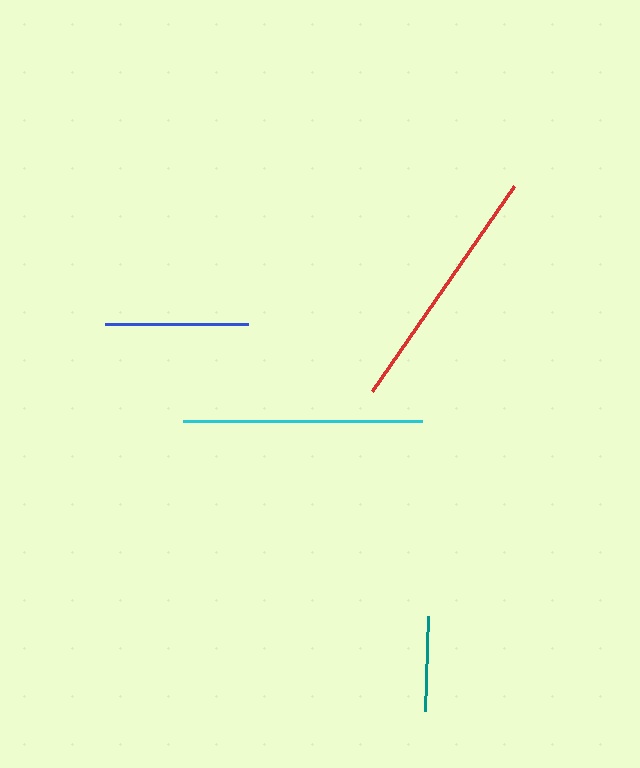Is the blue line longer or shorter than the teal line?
The blue line is longer than the teal line.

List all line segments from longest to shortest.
From longest to shortest: red, cyan, blue, teal.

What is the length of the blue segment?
The blue segment is approximately 143 pixels long.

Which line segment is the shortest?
The teal line is the shortest at approximately 96 pixels.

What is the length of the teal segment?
The teal segment is approximately 96 pixels long.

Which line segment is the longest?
The red line is the longest at approximately 250 pixels.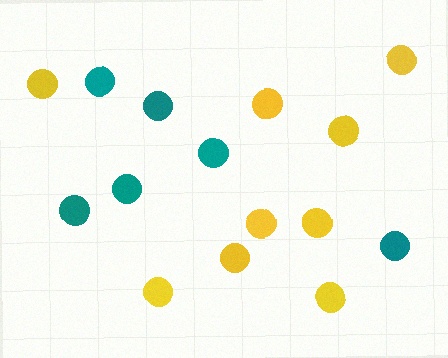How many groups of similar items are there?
There are 2 groups: one group of yellow circles (9) and one group of teal circles (6).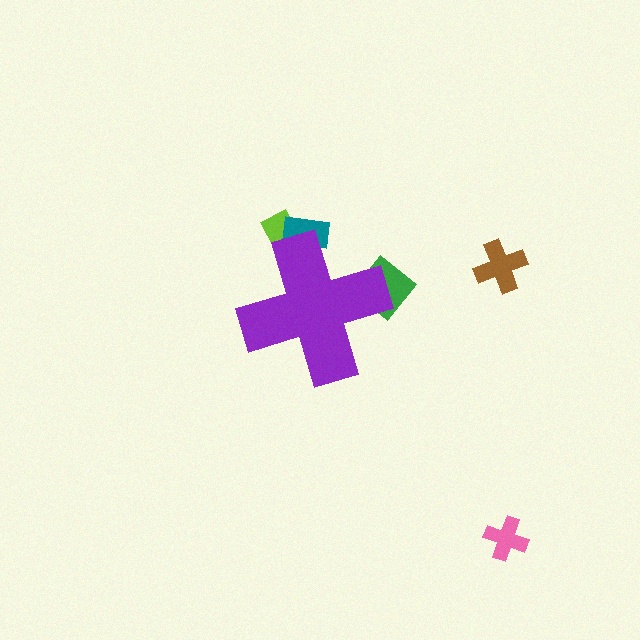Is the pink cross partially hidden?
No, the pink cross is fully visible.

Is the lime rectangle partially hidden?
Yes, the lime rectangle is partially hidden behind the purple cross.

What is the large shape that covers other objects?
A purple cross.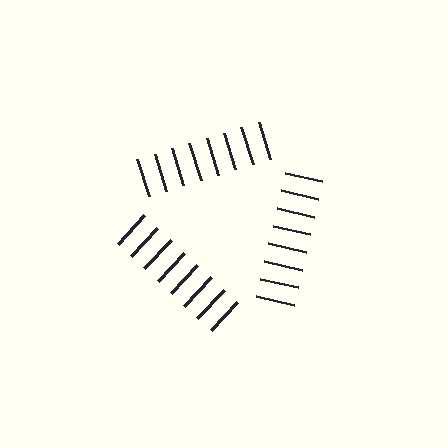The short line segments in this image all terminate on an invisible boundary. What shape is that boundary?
An illusory triangle — the line segments terminate on its edges but no continuous stroke is drawn.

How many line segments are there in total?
24 — 8 along each of the 3 edges.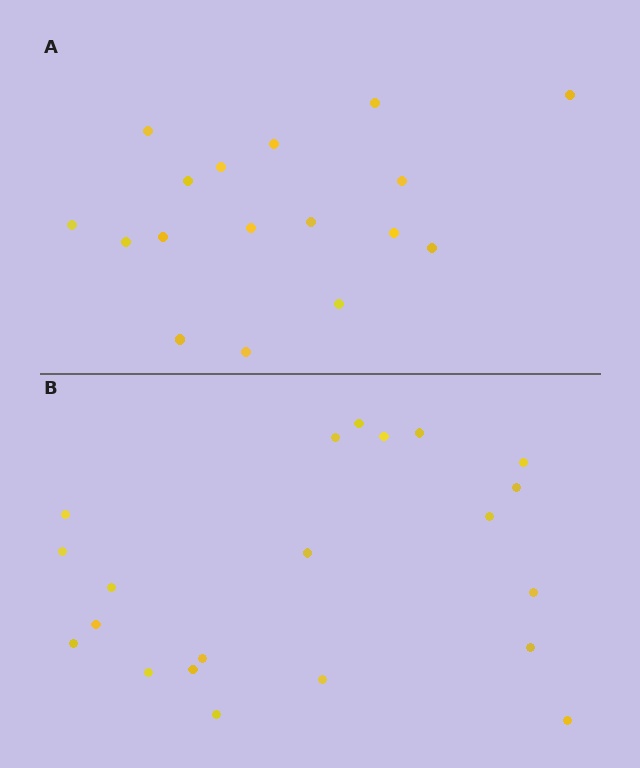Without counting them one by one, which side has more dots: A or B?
Region B (the bottom region) has more dots.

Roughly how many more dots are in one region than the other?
Region B has about 4 more dots than region A.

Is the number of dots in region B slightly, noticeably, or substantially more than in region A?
Region B has only slightly more — the two regions are fairly close. The ratio is roughly 1.2 to 1.